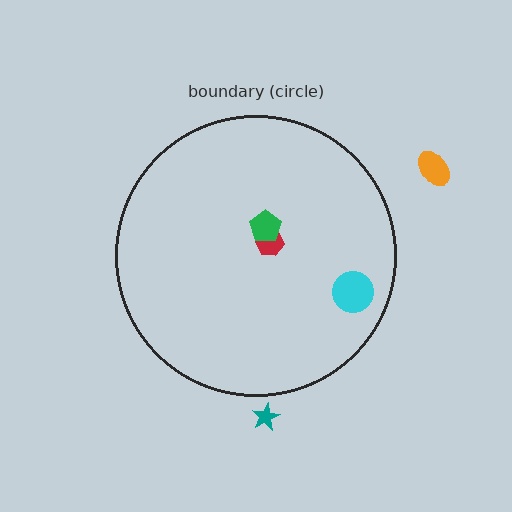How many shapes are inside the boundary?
3 inside, 2 outside.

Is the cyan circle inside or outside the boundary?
Inside.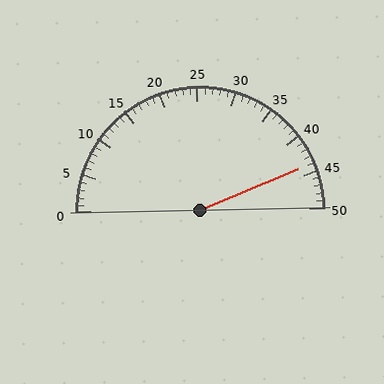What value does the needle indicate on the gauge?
The needle indicates approximately 44.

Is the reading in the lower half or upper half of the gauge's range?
The reading is in the upper half of the range (0 to 50).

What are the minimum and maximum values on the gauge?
The gauge ranges from 0 to 50.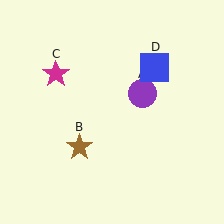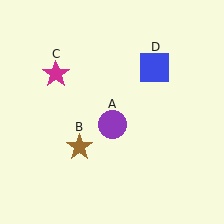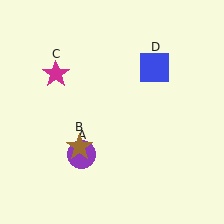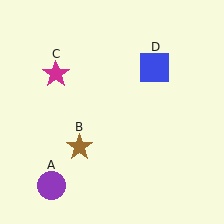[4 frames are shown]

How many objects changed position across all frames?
1 object changed position: purple circle (object A).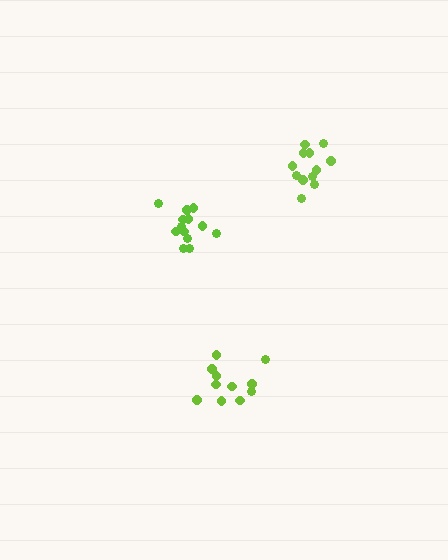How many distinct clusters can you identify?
There are 3 distinct clusters.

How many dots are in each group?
Group 1: 12 dots, Group 2: 13 dots, Group 3: 11 dots (36 total).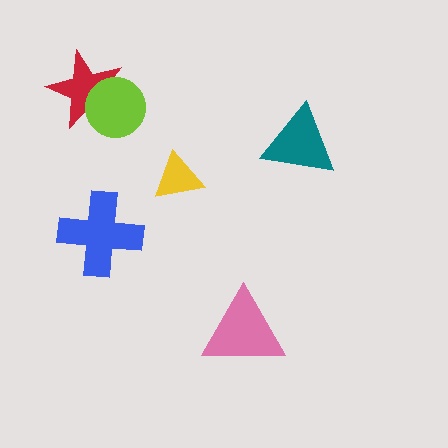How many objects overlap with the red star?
1 object overlaps with the red star.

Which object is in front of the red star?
The lime circle is in front of the red star.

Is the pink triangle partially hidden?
No, no other shape covers it.